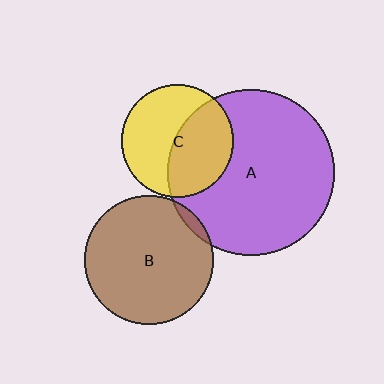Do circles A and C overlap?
Yes.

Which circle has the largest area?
Circle A (purple).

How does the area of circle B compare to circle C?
Approximately 1.3 times.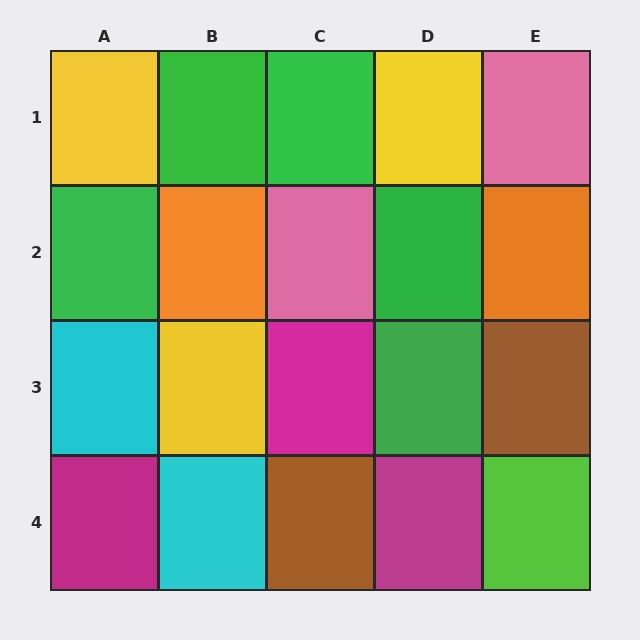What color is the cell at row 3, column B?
Yellow.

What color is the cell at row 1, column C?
Green.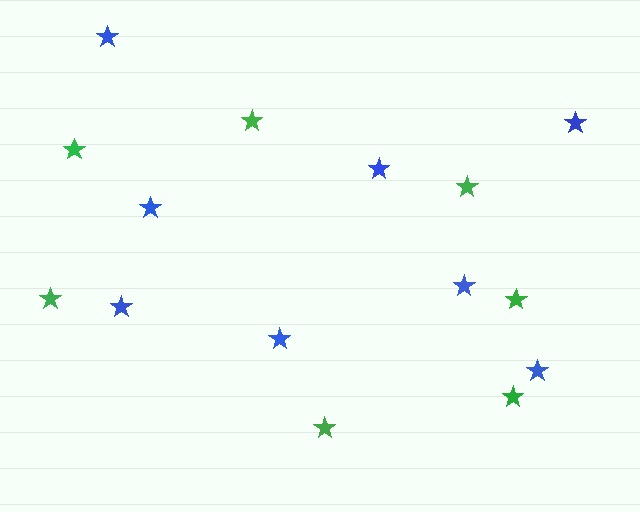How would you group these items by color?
There are 2 groups: one group of blue stars (8) and one group of green stars (7).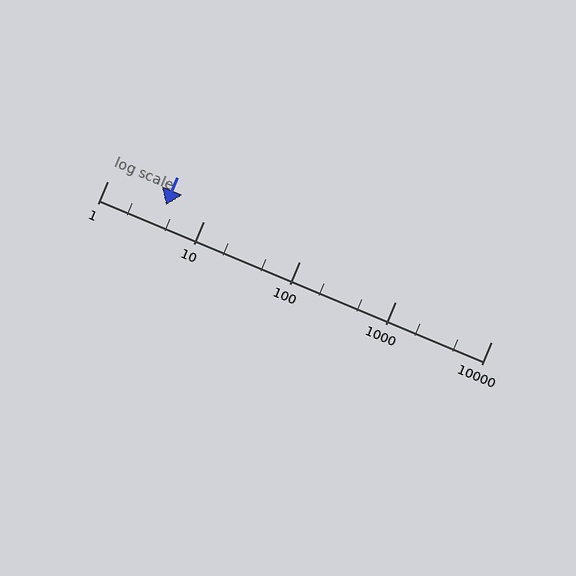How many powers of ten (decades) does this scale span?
The scale spans 4 decades, from 1 to 10000.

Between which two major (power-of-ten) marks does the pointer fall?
The pointer is between 1 and 10.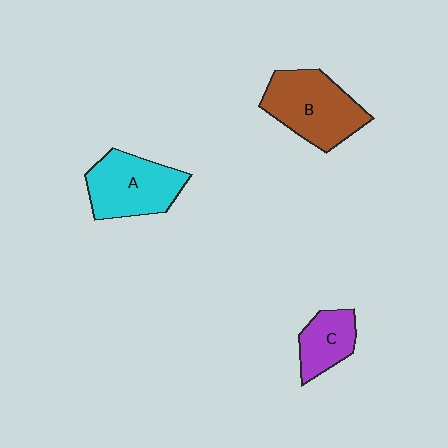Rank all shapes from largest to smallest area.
From largest to smallest: B (brown), A (cyan), C (purple).